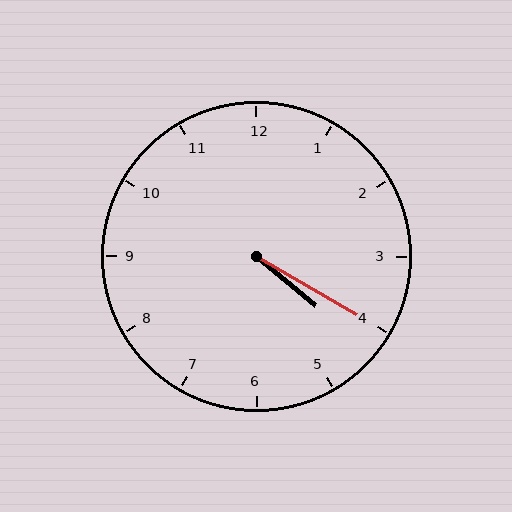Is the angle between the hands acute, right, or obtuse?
It is acute.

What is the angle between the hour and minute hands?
Approximately 10 degrees.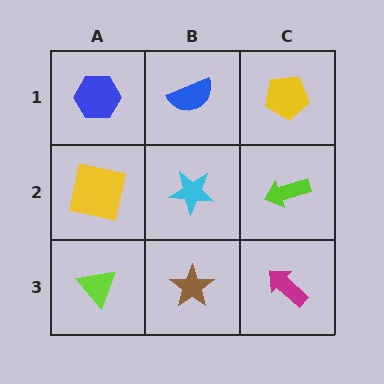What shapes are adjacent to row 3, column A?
A yellow square (row 2, column A), a brown star (row 3, column B).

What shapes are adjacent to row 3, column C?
A lime arrow (row 2, column C), a brown star (row 3, column B).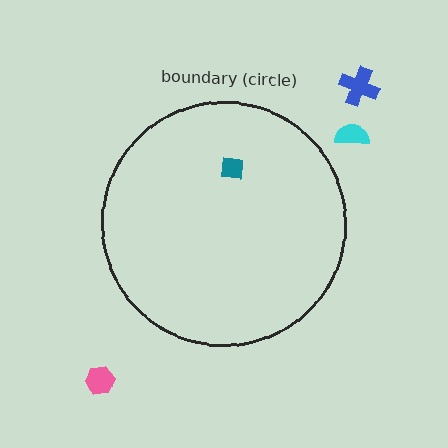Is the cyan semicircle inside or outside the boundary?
Outside.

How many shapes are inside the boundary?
1 inside, 3 outside.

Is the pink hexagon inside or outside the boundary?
Outside.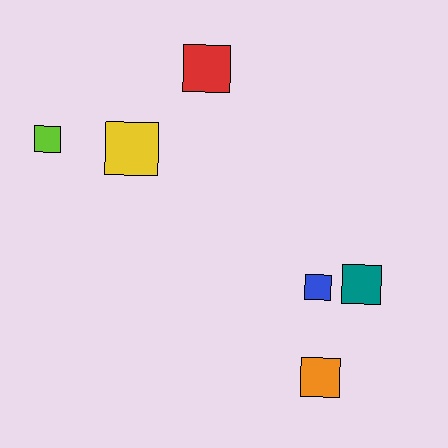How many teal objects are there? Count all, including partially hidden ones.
There is 1 teal object.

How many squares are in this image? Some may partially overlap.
There are 6 squares.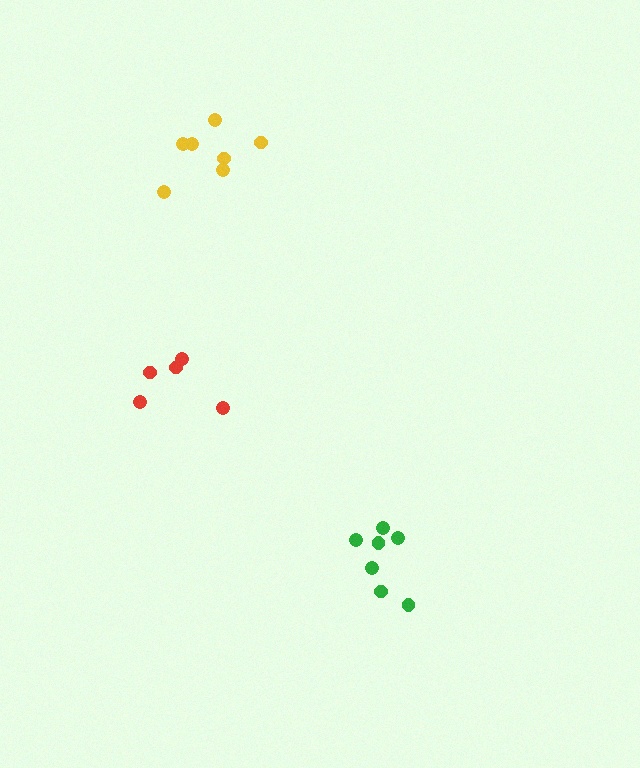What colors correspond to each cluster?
The clusters are colored: green, yellow, red.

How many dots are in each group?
Group 1: 8 dots, Group 2: 7 dots, Group 3: 5 dots (20 total).